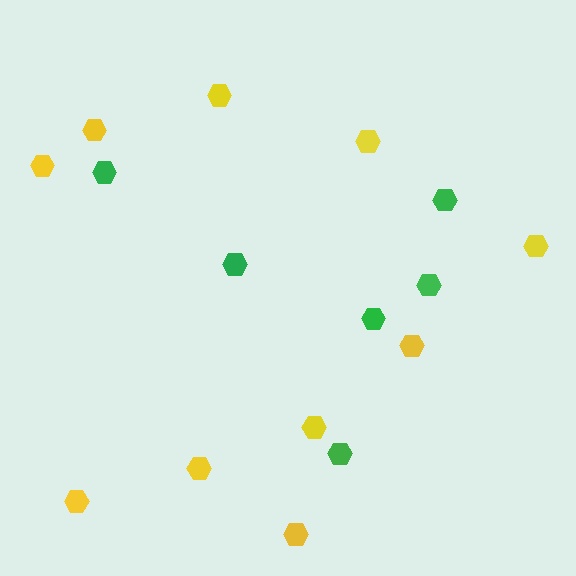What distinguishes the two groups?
There are 2 groups: one group of green hexagons (6) and one group of yellow hexagons (10).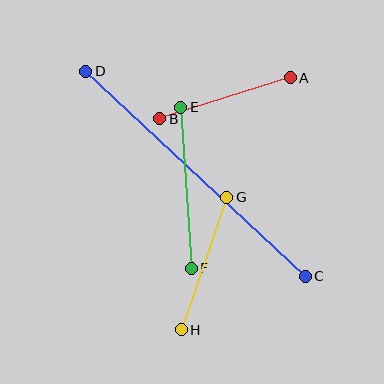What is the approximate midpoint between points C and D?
The midpoint is at approximately (195, 174) pixels.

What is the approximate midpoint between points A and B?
The midpoint is at approximately (225, 98) pixels.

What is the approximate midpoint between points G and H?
The midpoint is at approximately (204, 263) pixels.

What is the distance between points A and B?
The distance is approximately 136 pixels.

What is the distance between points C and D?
The distance is approximately 300 pixels.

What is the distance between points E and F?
The distance is approximately 161 pixels.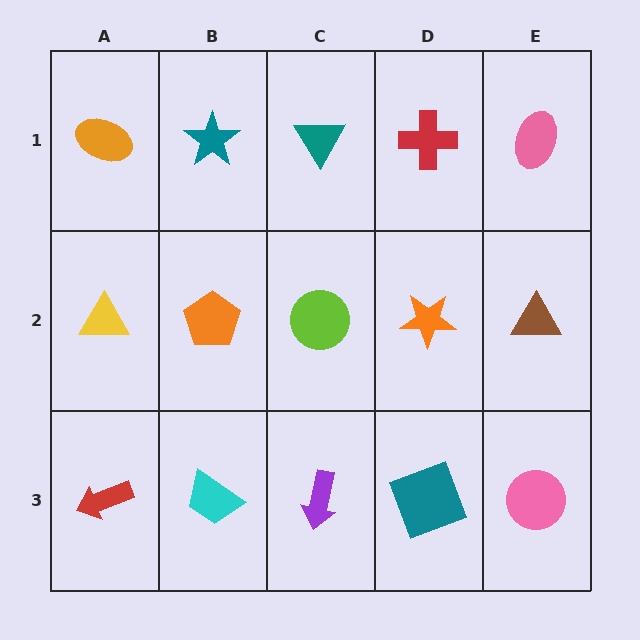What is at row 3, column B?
A cyan trapezoid.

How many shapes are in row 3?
5 shapes.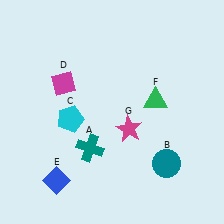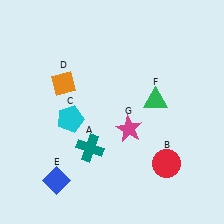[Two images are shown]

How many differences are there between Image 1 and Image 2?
There are 2 differences between the two images.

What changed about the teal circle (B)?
In Image 1, B is teal. In Image 2, it changed to red.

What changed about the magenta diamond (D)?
In Image 1, D is magenta. In Image 2, it changed to orange.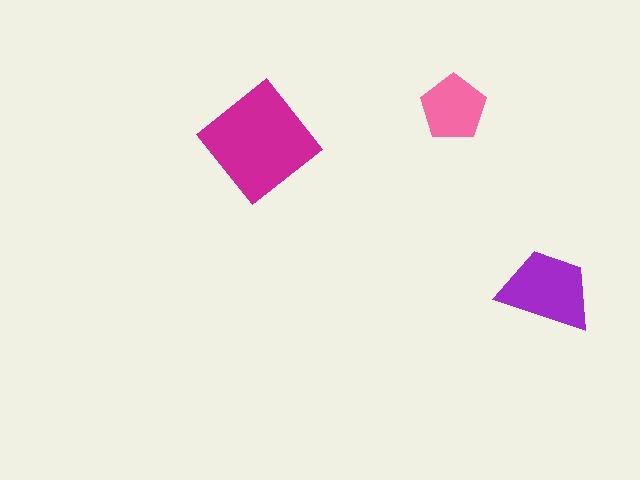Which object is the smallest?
The pink pentagon.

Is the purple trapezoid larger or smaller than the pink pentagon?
Larger.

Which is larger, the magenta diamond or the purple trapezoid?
The magenta diamond.